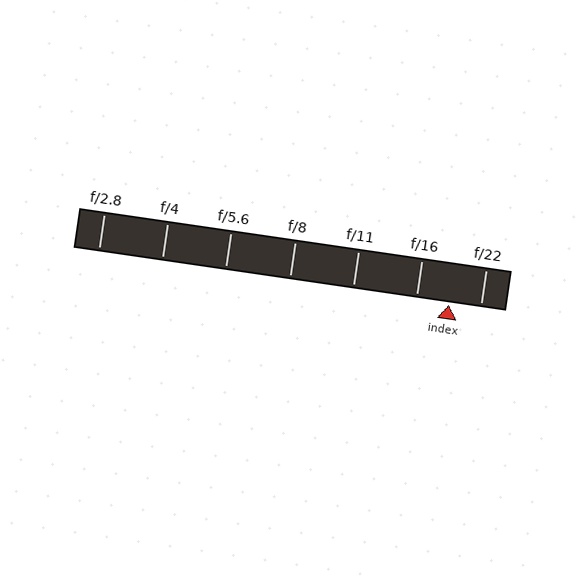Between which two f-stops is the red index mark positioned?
The index mark is between f/16 and f/22.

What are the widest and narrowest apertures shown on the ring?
The widest aperture shown is f/2.8 and the narrowest is f/22.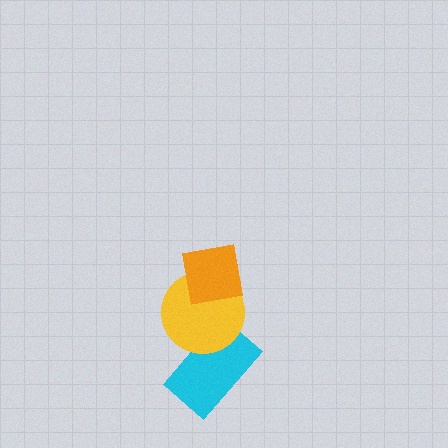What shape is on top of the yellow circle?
The orange square is on top of the yellow circle.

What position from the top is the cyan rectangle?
The cyan rectangle is 3rd from the top.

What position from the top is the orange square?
The orange square is 1st from the top.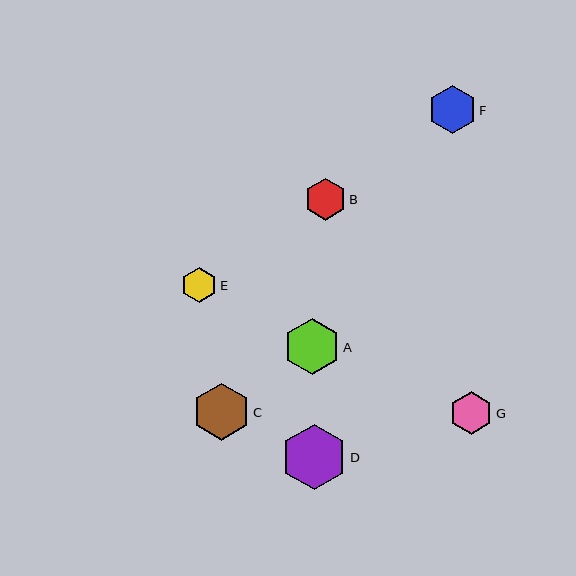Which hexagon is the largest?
Hexagon D is the largest with a size of approximately 66 pixels.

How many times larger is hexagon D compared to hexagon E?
Hexagon D is approximately 1.9 times the size of hexagon E.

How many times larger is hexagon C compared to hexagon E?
Hexagon C is approximately 1.6 times the size of hexagon E.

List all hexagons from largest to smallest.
From largest to smallest: D, C, A, F, G, B, E.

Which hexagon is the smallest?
Hexagon E is the smallest with a size of approximately 35 pixels.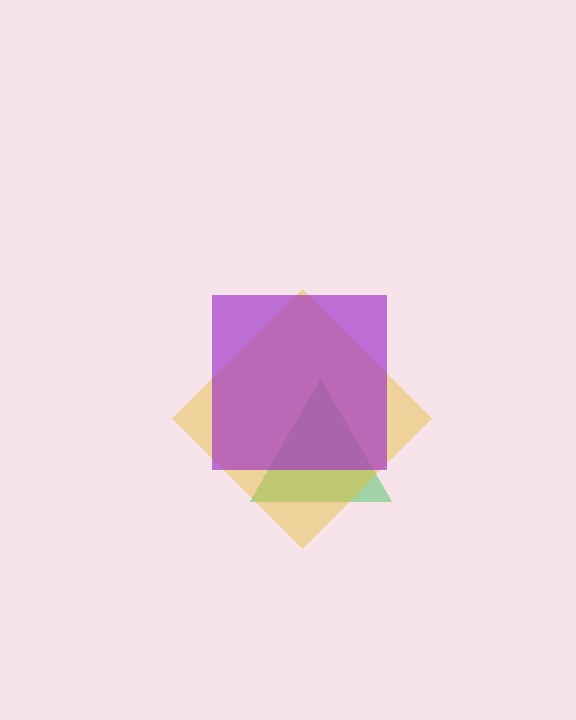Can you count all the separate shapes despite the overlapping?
Yes, there are 3 separate shapes.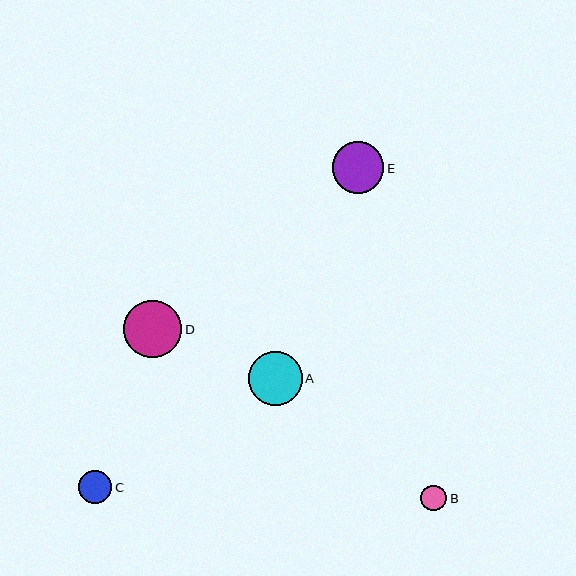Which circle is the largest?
Circle D is the largest with a size of approximately 58 pixels.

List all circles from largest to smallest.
From largest to smallest: D, A, E, C, B.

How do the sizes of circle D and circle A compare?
Circle D and circle A are approximately the same size.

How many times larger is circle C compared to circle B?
Circle C is approximately 1.3 times the size of circle B.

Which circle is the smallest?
Circle B is the smallest with a size of approximately 26 pixels.